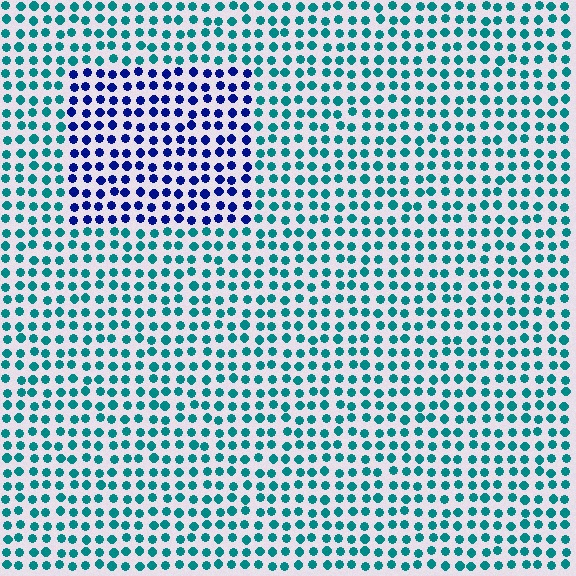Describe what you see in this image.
The image is filled with small teal elements in a uniform arrangement. A rectangle-shaped region is visible where the elements are tinted to a slightly different hue, forming a subtle color boundary.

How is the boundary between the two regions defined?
The boundary is defined purely by a slight shift in hue (about 55 degrees). Spacing, size, and orientation are identical on both sides.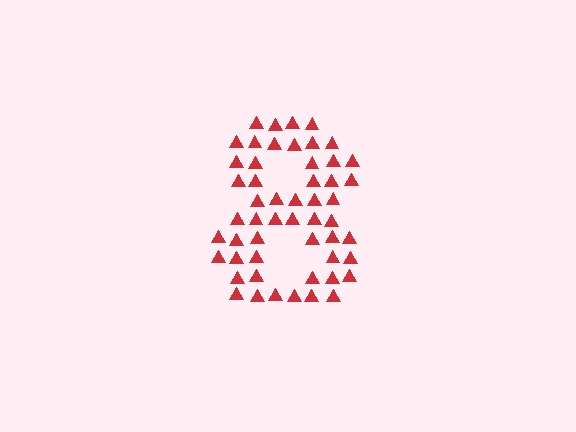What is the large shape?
The large shape is the digit 8.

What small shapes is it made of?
It is made of small triangles.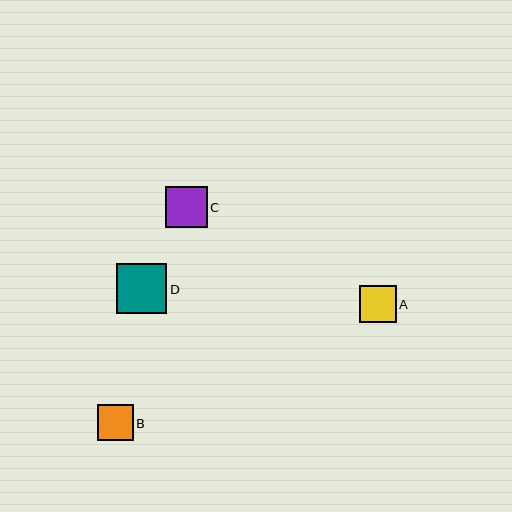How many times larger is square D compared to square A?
Square D is approximately 1.4 times the size of square A.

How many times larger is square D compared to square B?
Square D is approximately 1.4 times the size of square B.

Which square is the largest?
Square D is the largest with a size of approximately 50 pixels.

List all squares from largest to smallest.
From largest to smallest: D, C, A, B.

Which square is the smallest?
Square B is the smallest with a size of approximately 36 pixels.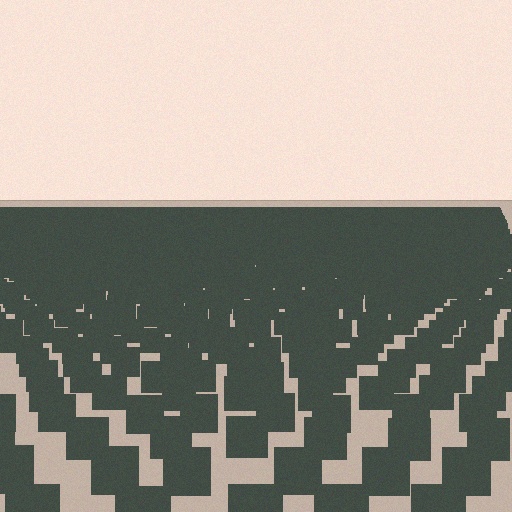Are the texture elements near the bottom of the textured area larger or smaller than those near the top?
Larger. Near the bottom, elements are closer to the viewer and appear at a bigger on-screen size.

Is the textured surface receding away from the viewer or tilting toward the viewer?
The surface is receding away from the viewer. Texture elements get smaller and denser toward the top.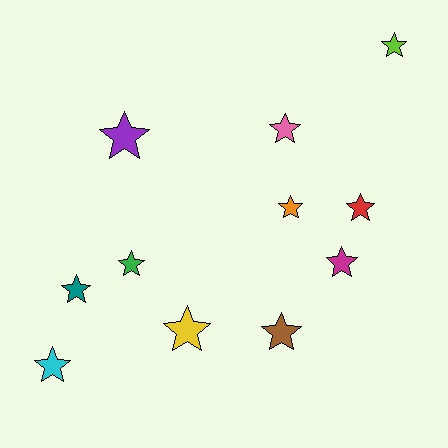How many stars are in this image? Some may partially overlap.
There are 11 stars.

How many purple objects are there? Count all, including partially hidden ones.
There is 1 purple object.